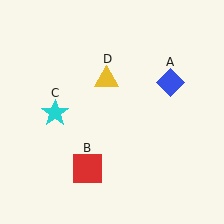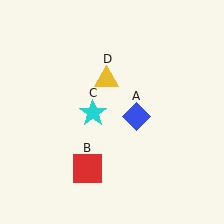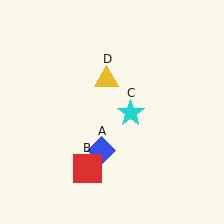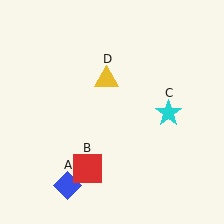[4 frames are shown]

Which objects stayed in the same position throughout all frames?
Red square (object B) and yellow triangle (object D) remained stationary.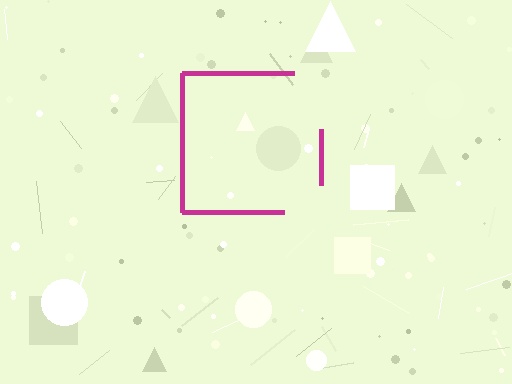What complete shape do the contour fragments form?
The contour fragments form a square.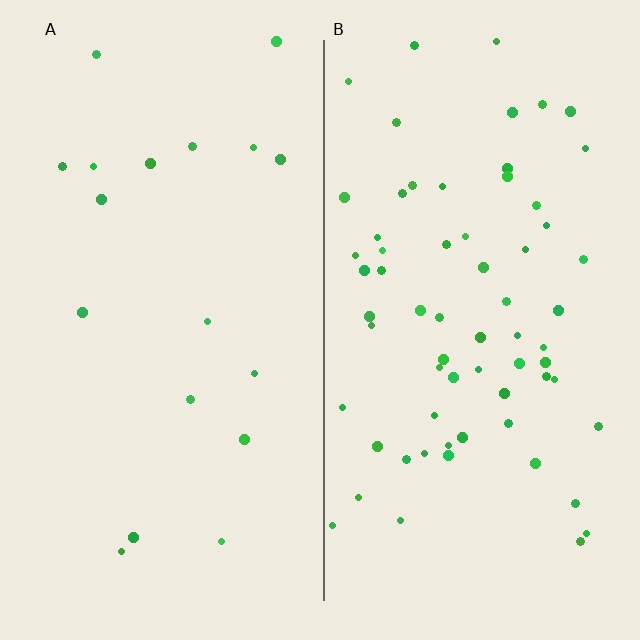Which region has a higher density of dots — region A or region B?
B (the right).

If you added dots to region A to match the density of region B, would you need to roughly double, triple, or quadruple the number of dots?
Approximately quadruple.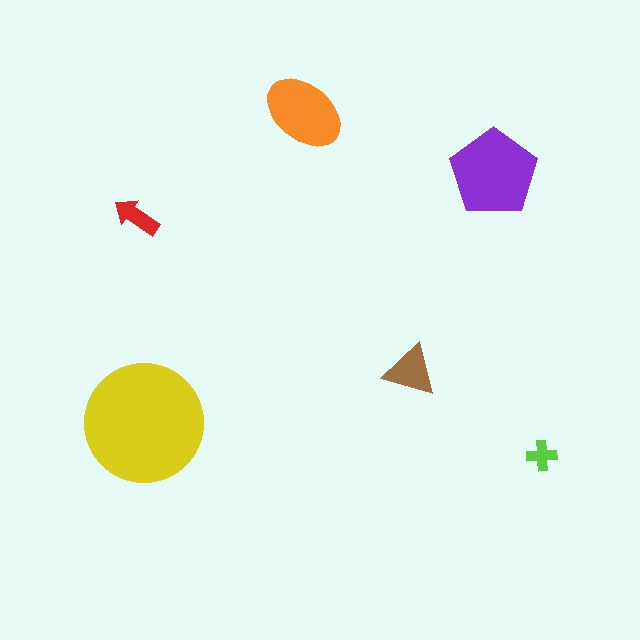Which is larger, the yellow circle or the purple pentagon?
The yellow circle.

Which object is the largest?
The yellow circle.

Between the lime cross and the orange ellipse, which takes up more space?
The orange ellipse.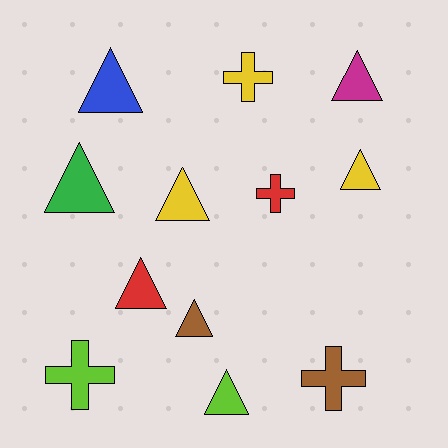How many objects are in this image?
There are 12 objects.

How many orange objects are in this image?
There are no orange objects.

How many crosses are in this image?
There are 4 crosses.